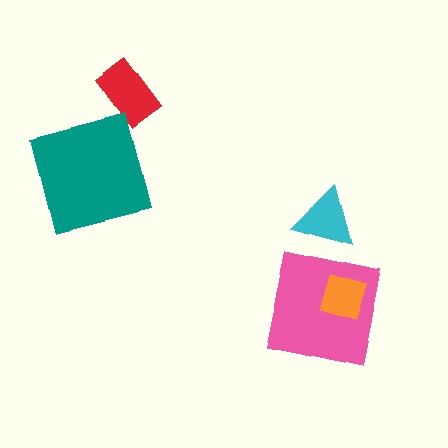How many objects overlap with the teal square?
0 objects overlap with the teal square.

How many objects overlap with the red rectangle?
0 objects overlap with the red rectangle.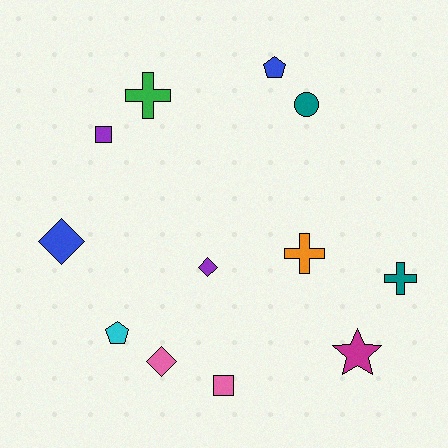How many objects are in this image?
There are 12 objects.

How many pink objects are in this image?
There are 2 pink objects.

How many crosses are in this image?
There are 3 crosses.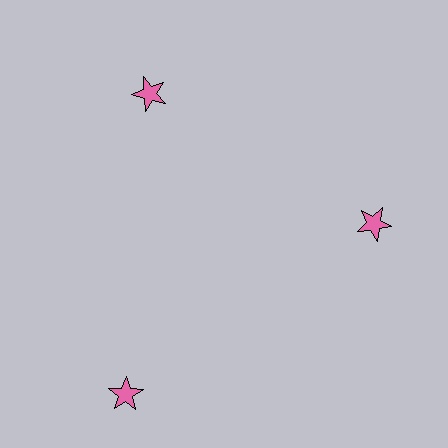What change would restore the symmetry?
The symmetry would be restored by moving it inward, back onto the ring so that all 3 stars sit at equal angles and equal distance from the center.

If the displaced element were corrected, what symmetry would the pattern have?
It would have 3-fold rotational symmetry — the pattern would map onto itself every 120 degrees.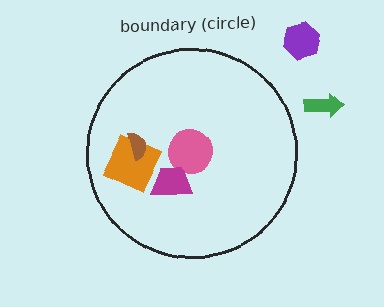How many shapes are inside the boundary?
4 inside, 2 outside.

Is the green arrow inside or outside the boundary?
Outside.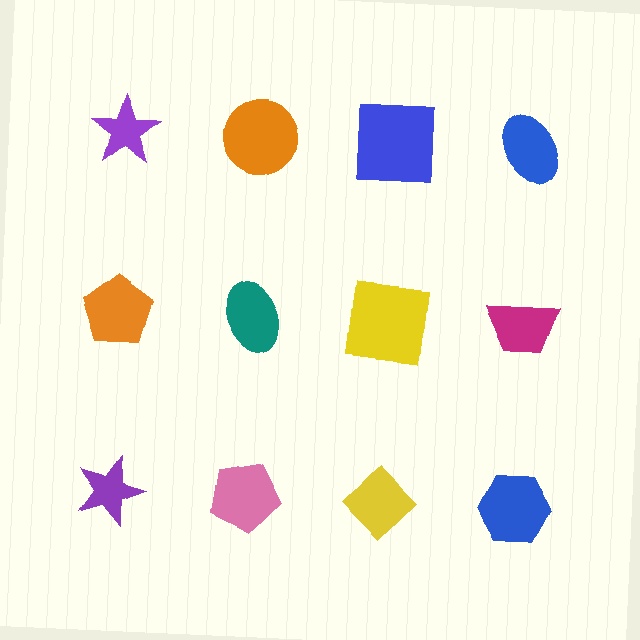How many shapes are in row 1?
4 shapes.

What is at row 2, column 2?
A teal ellipse.